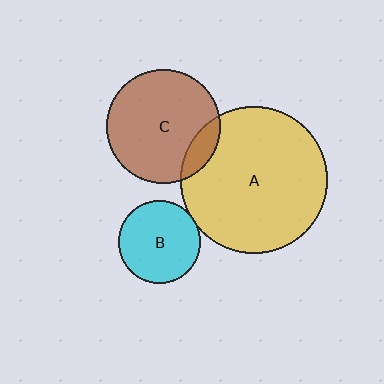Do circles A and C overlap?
Yes.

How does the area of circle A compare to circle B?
Approximately 3.1 times.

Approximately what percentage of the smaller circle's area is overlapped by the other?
Approximately 10%.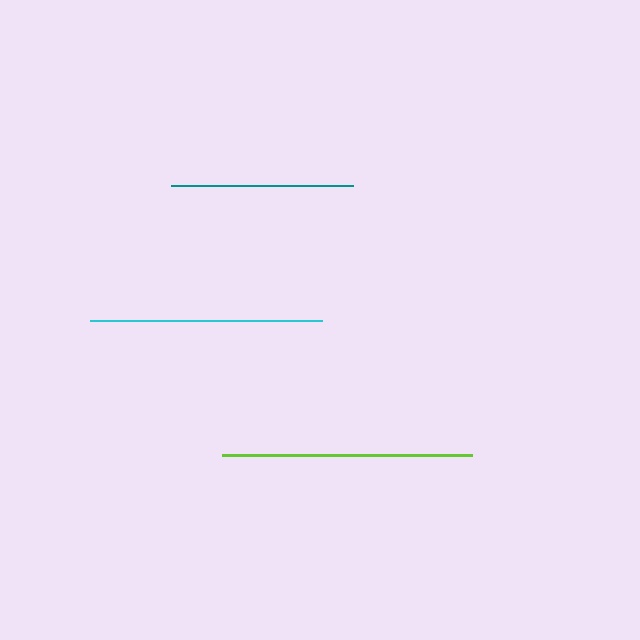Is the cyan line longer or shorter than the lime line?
The lime line is longer than the cyan line.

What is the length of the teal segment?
The teal segment is approximately 182 pixels long.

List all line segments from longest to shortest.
From longest to shortest: lime, cyan, teal.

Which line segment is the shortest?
The teal line is the shortest at approximately 182 pixels.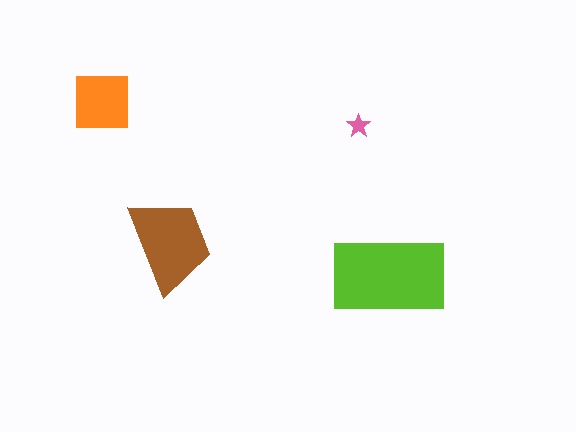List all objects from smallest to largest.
The pink star, the orange square, the brown trapezoid, the lime rectangle.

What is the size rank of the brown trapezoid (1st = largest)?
2nd.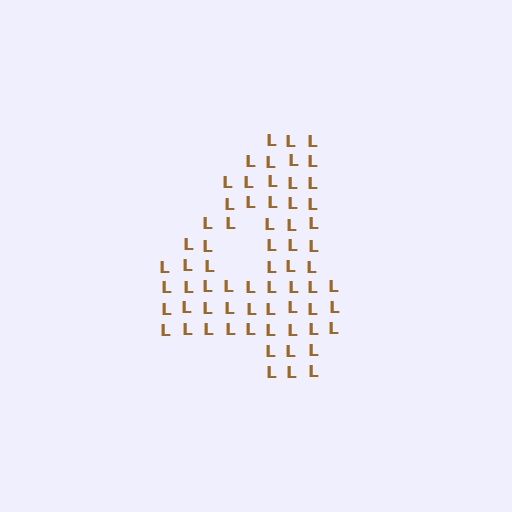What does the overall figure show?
The overall figure shows the digit 4.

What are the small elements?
The small elements are letter L's.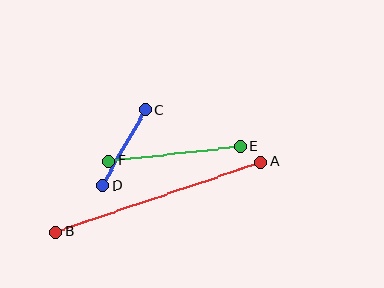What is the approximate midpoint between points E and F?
The midpoint is at approximately (175, 154) pixels.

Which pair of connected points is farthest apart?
Points A and B are farthest apart.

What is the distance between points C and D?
The distance is approximately 87 pixels.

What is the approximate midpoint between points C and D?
The midpoint is at approximately (124, 147) pixels.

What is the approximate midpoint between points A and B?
The midpoint is at approximately (158, 197) pixels.